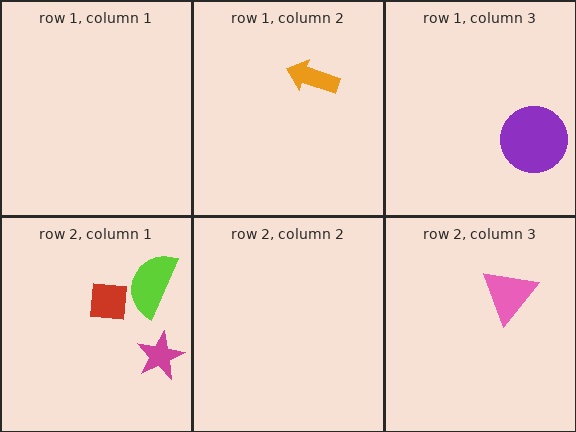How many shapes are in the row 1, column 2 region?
1.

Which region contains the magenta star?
The row 2, column 1 region.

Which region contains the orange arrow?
The row 1, column 2 region.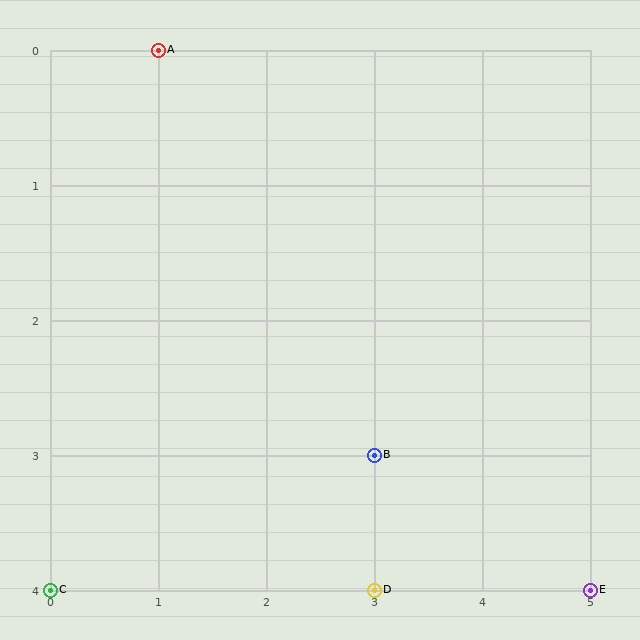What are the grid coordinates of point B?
Point B is at grid coordinates (3, 3).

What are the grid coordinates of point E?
Point E is at grid coordinates (5, 4).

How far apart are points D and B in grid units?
Points D and B are 1 row apart.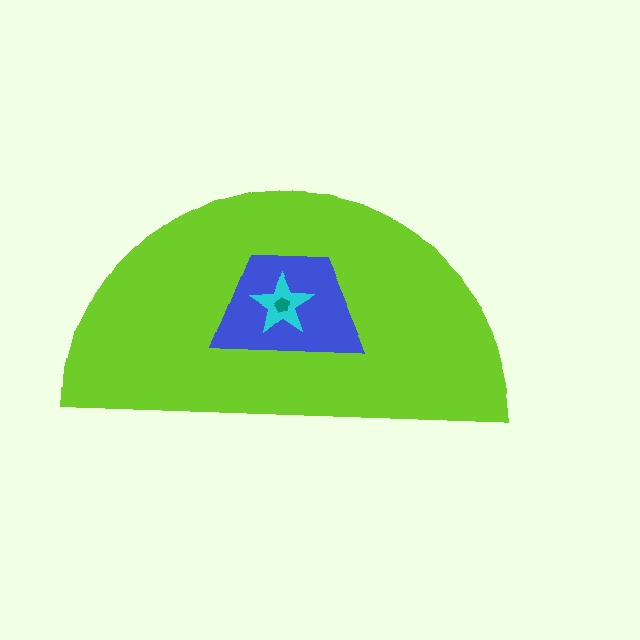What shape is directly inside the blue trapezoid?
The cyan star.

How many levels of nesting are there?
4.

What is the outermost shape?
The lime semicircle.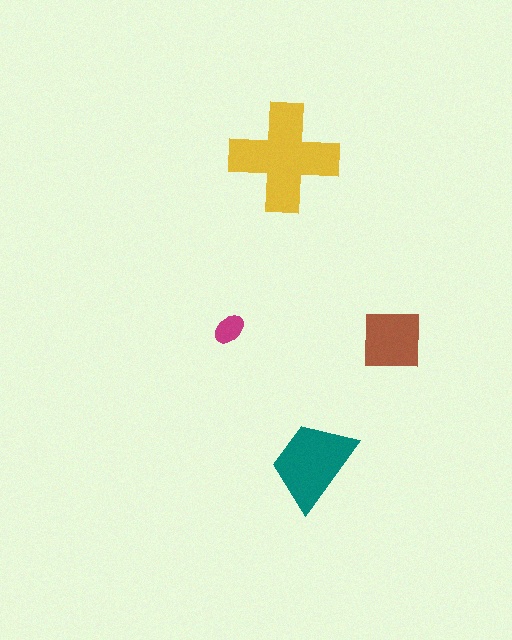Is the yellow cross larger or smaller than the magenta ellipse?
Larger.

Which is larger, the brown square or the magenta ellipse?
The brown square.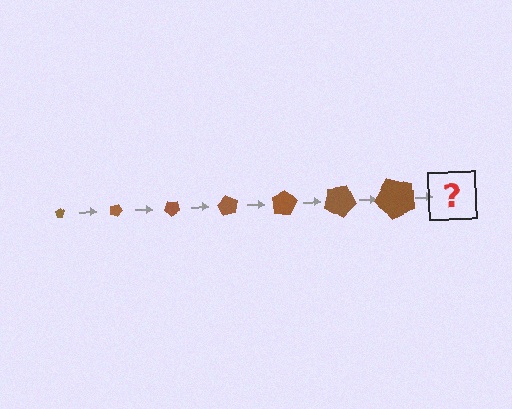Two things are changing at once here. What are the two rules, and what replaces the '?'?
The two rules are that the pentagon grows larger each step and it rotates 20 degrees each step. The '?' should be a pentagon, larger than the previous one and rotated 140 degrees from the start.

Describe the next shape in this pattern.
It should be a pentagon, larger than the previous one and rotated 140 degrees from the start.